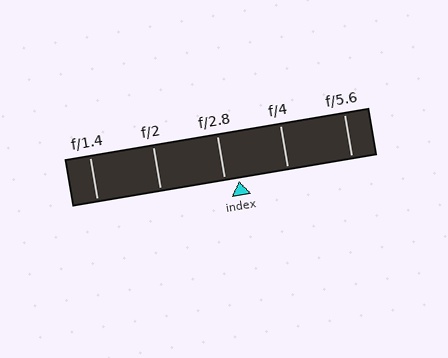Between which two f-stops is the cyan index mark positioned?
The index mark is between f/2.8 and f/4.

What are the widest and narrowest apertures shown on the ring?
The widest aperture shown is f/1.4 and the narrowest is f/5.6.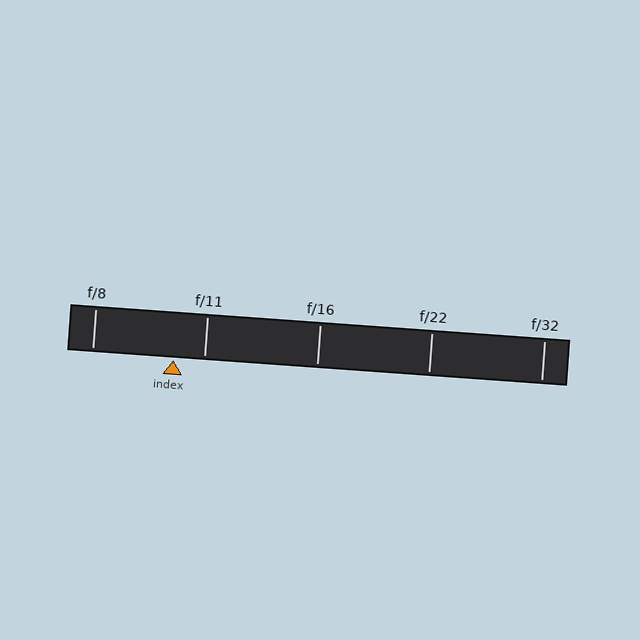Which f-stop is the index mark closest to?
The index mark is closest to f/11.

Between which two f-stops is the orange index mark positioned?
The index mark is between f/8 and f/11.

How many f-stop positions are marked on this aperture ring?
There are 5 f-stop positions marked.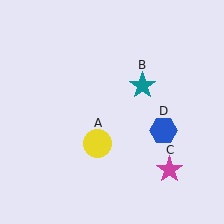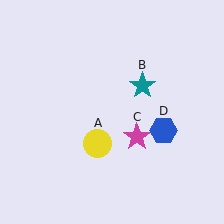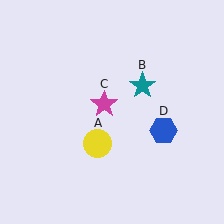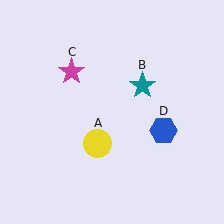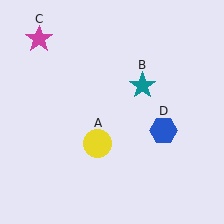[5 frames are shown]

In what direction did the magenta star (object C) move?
The magenta star (object C) moved up and to the left.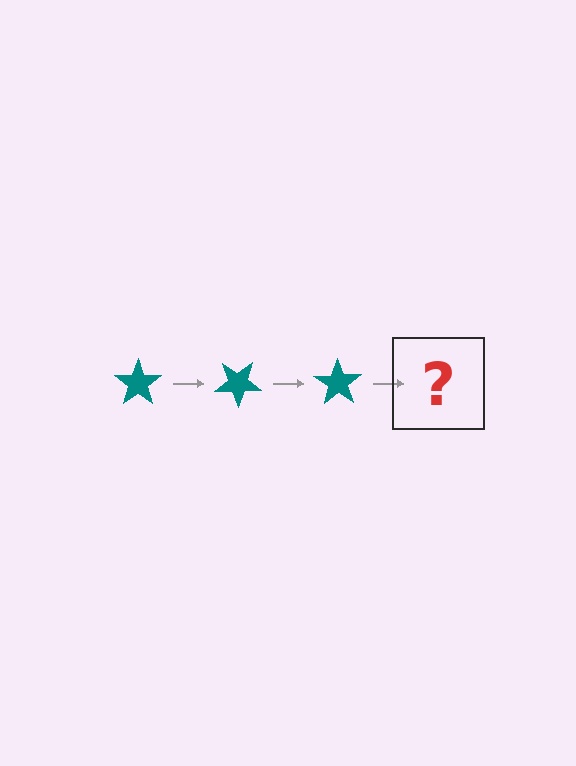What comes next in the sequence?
The next element should be a teal star rotated 105 degrees.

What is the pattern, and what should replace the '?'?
The pattern is that the star rotates 35 degrees each step. The '?' should be a teal star rotated 105 degrees.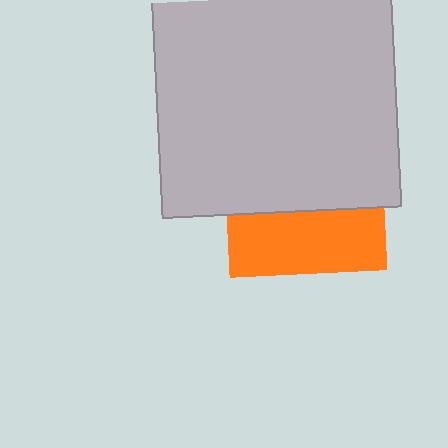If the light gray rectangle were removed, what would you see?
You would see the complete orange square.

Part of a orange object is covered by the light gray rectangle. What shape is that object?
It is a square.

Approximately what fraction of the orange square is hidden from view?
Roughly 61% of the orange square is hidden behind the light gray rectangle.